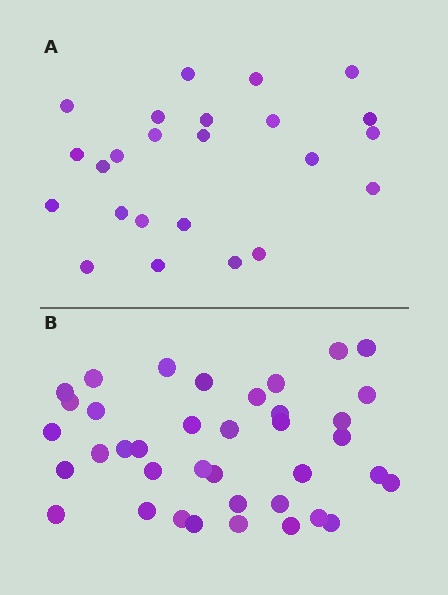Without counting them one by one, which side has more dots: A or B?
Region B (the bottom region) has more dots.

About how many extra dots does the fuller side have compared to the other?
Region B has approximately 15 more dots than region A.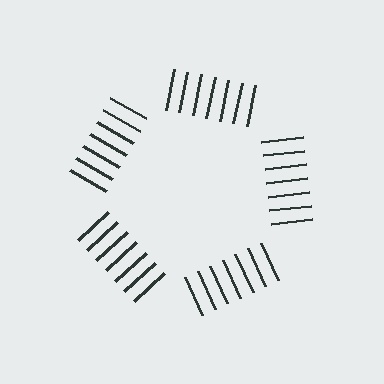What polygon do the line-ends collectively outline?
An illusory pentagon — the line segments terminate on its edges but no continuous stroke is drawn.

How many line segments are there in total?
35 — 7 along each of the 5 edges.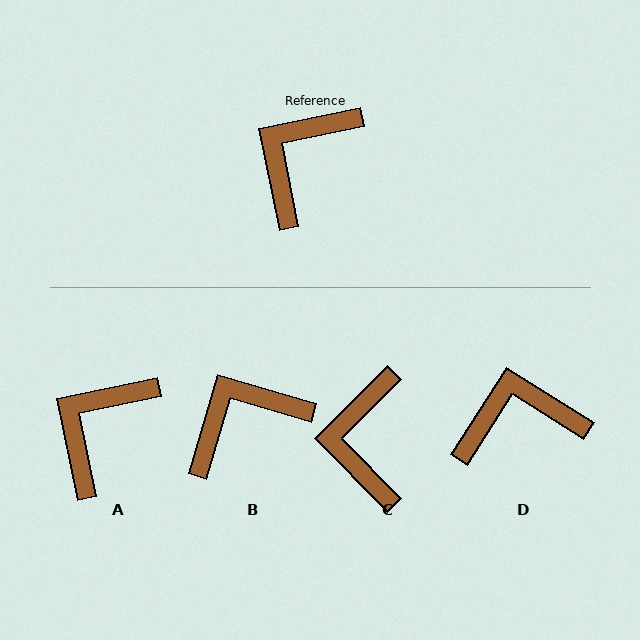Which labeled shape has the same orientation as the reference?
A.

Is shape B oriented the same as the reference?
No, it is off by about 28 degrees.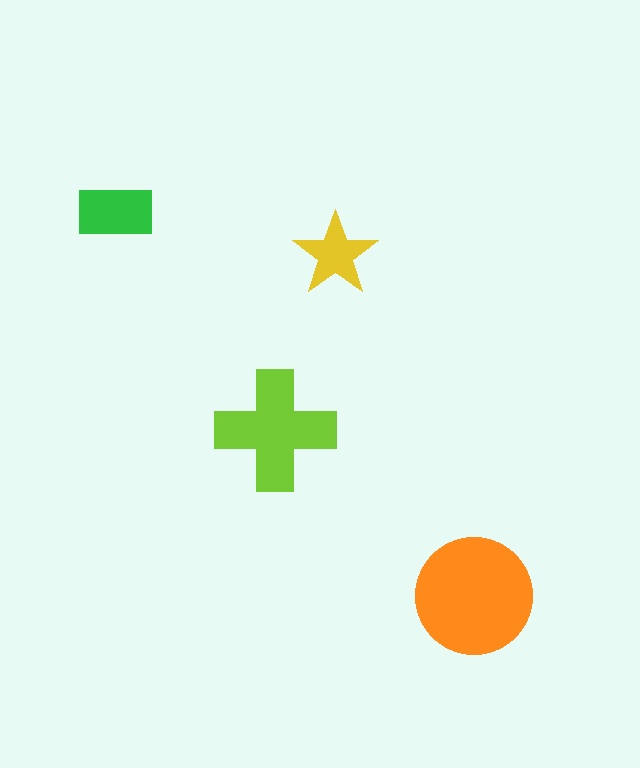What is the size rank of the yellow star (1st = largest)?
4th.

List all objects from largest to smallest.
The orange circle, the lime cross, the green rectangle, the yellow star.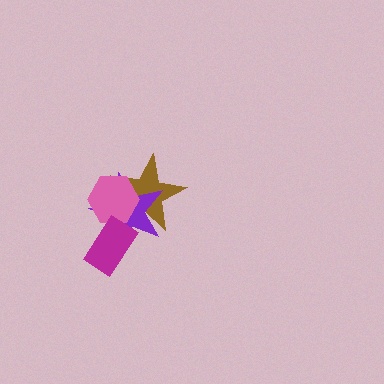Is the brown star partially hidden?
Yes, it is partially covered by another shape.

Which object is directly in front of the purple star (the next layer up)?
The pink hexagon is directly in front of the purple star.